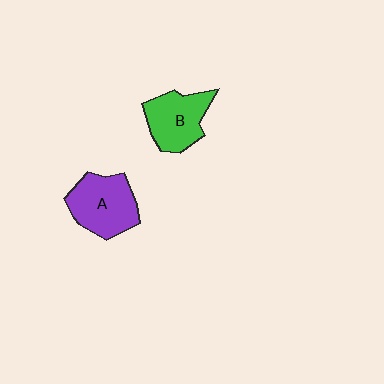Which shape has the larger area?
Shape A (purple).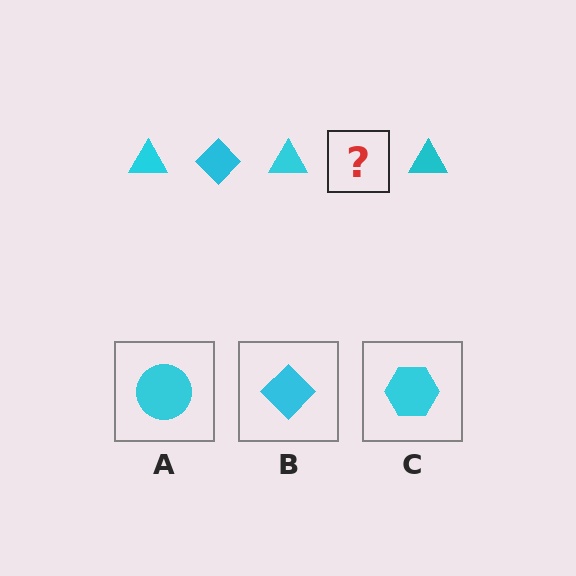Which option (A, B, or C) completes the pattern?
B.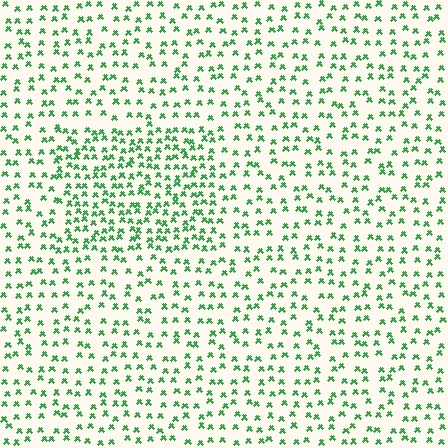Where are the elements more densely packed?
The elements are more densely packed inside the rectangle boundary.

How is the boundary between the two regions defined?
The boundary is defined by a change in element density (approximately 1.8x ratio). All elements are the same color, size, and shape.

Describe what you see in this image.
The image contains small green elements arranged at two different densities. A rectangle-shaped region is visible where the elements are more densely packed than the surrounding area.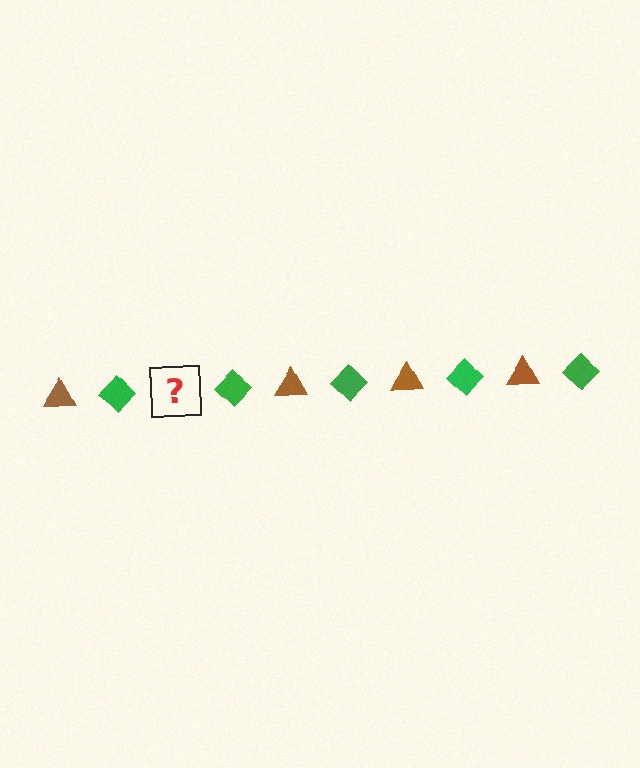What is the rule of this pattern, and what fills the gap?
The rule is that the pattern alternates between brown triangle and green diamond. The gap should be filled with a brown triangle.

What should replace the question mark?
The question mark should be replaced with a brown triangle.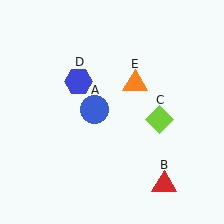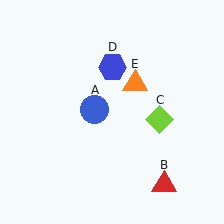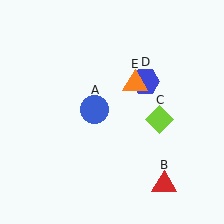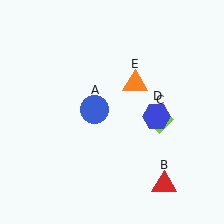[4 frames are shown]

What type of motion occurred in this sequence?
The blue hexagon (object D) rotated clockwise around the center of the scene.